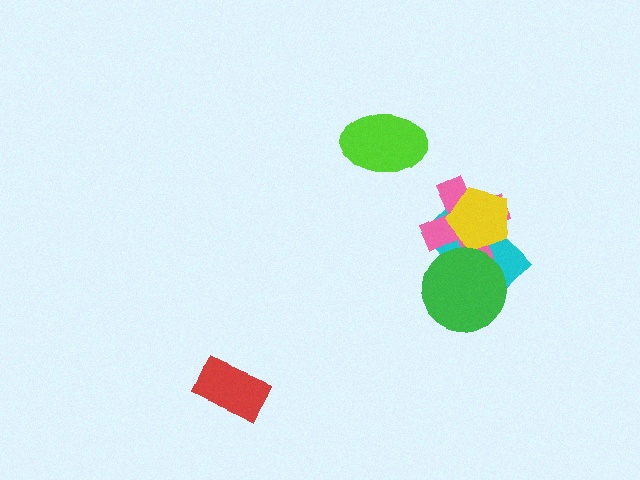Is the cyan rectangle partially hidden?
Yes, it is partially covered by another shape.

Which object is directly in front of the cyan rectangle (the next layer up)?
The pink cross is directly in front of the cyan rectangle.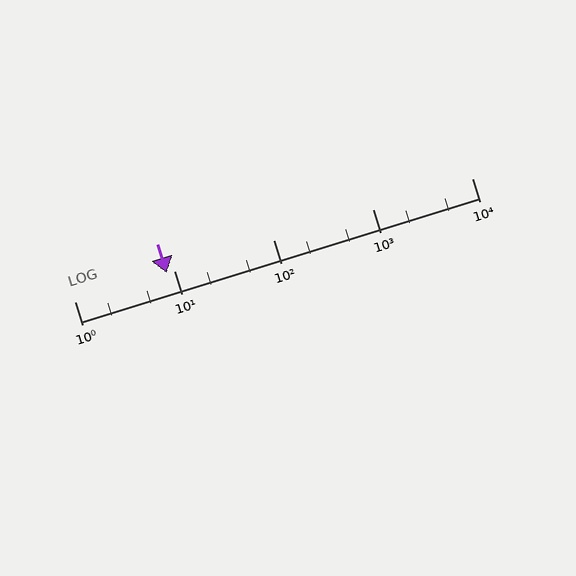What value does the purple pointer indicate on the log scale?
The pointer indicates approximately 8.5.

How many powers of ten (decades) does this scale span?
The scale spans 4 decades, from 1 to 10000.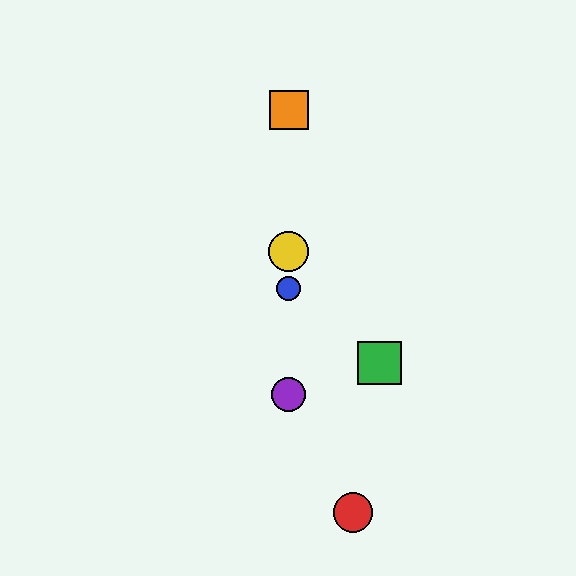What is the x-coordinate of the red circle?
The red circle is at x≈353.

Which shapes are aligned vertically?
The blue circle, the yellow circle, the purple circle, the orange square are aligned vertically.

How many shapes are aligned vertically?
4 shapes (the blue circle, the yellow circle, the purple circle, the orange square) are aligned vertically.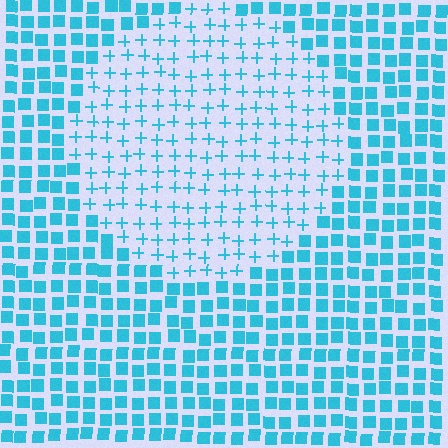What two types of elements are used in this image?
The image uses plus signs inside the circle region and squares outside it.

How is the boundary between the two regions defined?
The boundary is defined by a change in element shape: plus signs inside vs. squares outside. All elements share the same color and spacing.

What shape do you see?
I see a circle.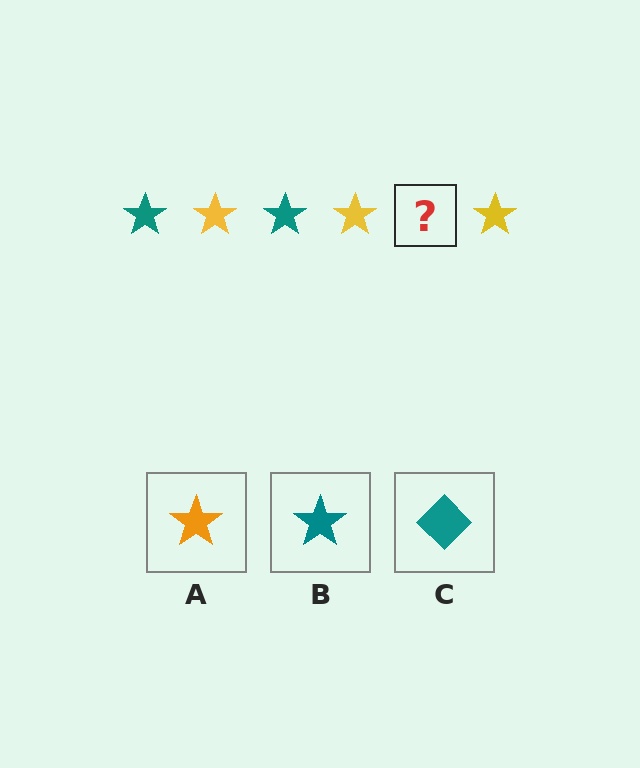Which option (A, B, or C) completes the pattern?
B.